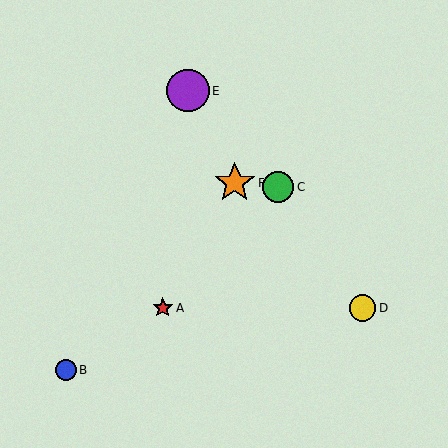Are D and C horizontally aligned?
No, D is at y≈308 and C is at y≈187.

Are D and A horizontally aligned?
Yes, both are at y≈308.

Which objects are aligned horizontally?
Objects A, D are aligned horizontally.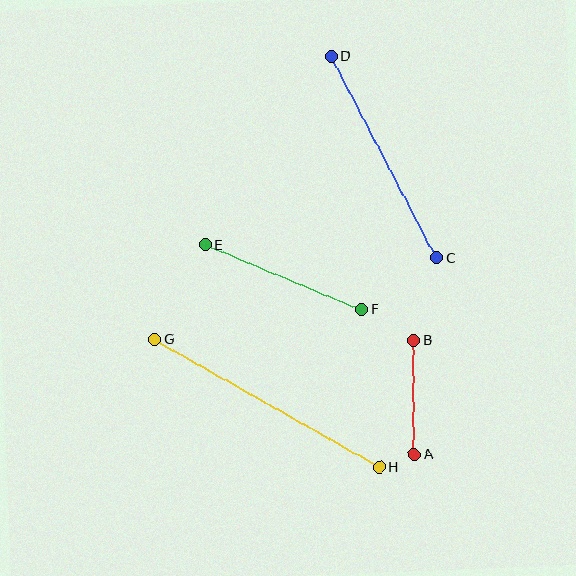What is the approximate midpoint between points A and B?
The midpoint is at approximately (414, 397) pixels.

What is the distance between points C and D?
The distance is approximately 227 pixels.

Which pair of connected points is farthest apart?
Points G and H are farthest apart.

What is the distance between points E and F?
The distance is approximately 169 pixels.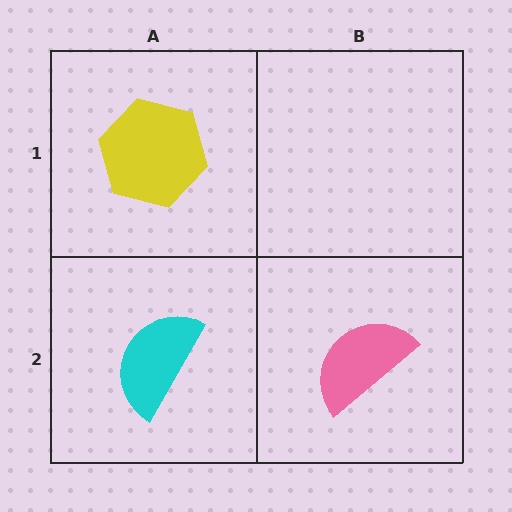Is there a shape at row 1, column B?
No, that cell is empty.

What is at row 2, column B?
A pink semicircle.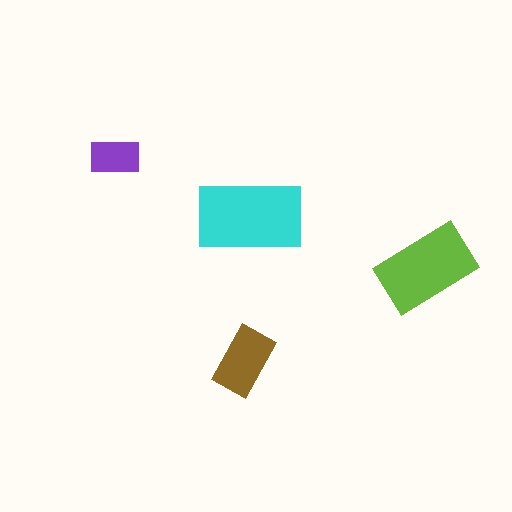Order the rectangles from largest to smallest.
the cyan one, the lime one, the brown one, the purple one.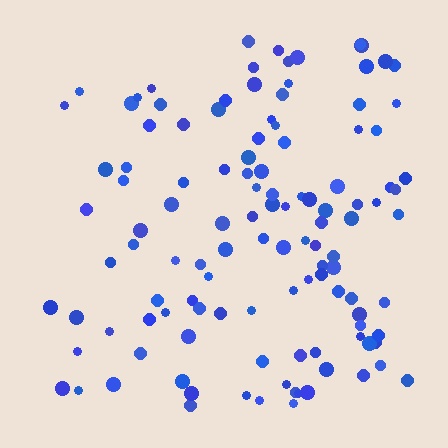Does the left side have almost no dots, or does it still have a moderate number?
Still a moderate number, just noticeably fewer than the right.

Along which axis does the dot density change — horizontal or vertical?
Horizontal.